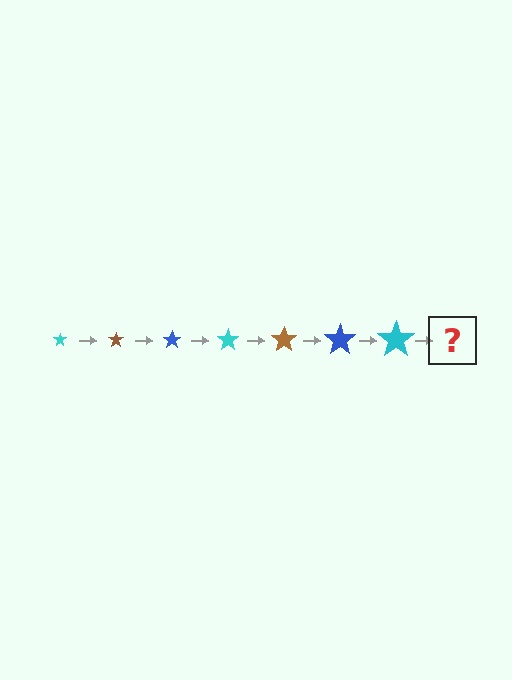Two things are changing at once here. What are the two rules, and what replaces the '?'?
The two rules are that the star grows larger each step and the color cycles through cyan, brown, and blue. The '?' should be a brown star, larger than the previous one.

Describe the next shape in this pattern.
It should be a brown star, larger than the previous one.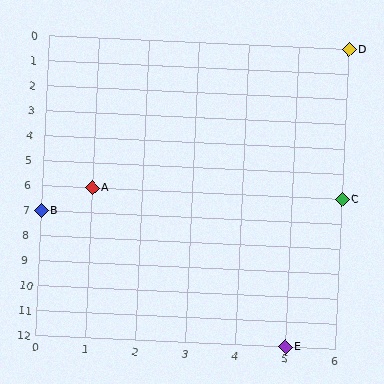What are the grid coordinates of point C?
Point C is at grid coordinates (6, 6).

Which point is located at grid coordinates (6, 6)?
Point C is at (6, 6).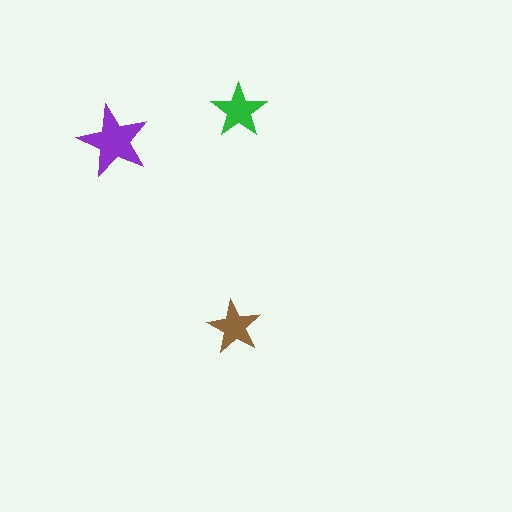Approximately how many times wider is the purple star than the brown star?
About 1.5 times wider.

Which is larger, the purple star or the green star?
The purple one.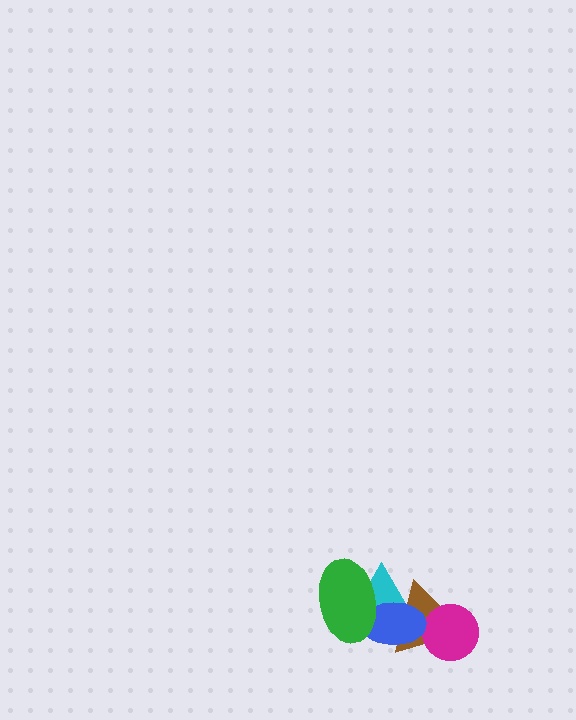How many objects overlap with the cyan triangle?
3 objects overlap with the cyan triangle.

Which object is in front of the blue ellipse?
The green ellipse is in front of the blue ellipse.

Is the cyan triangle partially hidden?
Yes, it is partially covered by another shape.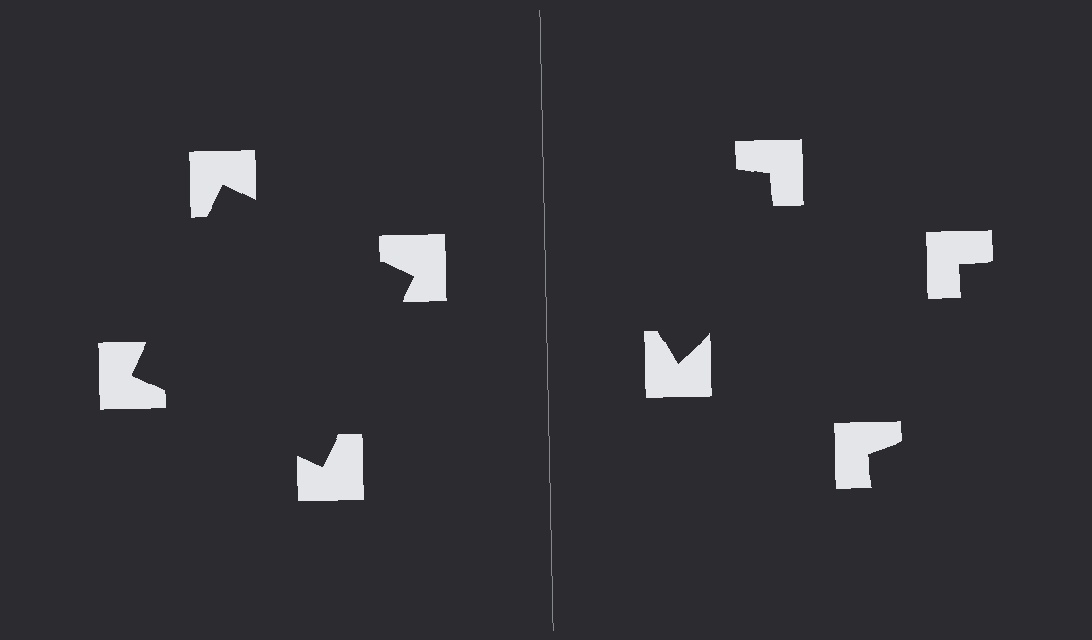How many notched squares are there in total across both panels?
8 — 4 on each side.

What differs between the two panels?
The notched squares are positioned identically on both sides; only the wedge orientations differ. On the left they align to a square; on the right they are misaligned.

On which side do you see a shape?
An illusory square appears on the left side. On the right side the wedge cuts are rotated, so no coherent shape forms.